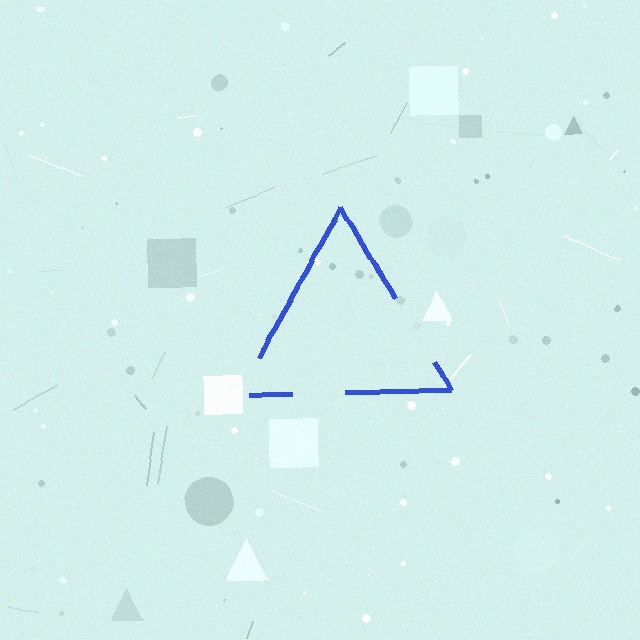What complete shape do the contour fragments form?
The contour fragments form a triangle.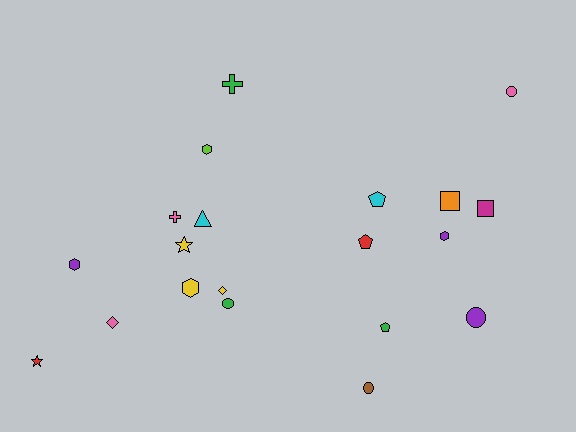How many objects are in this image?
There are 20 objects.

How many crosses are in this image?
There are 2 crosses.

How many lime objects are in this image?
There is 1 lime object.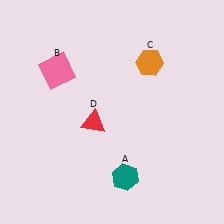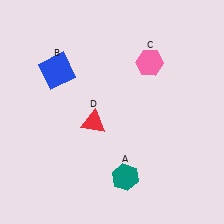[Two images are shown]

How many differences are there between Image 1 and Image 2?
There are 2 differences between the two images.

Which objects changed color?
B changed from pink to blue. C changed from orange to pink.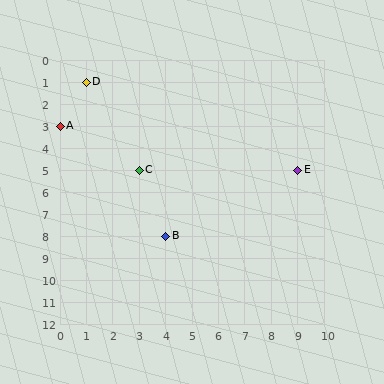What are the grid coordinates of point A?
Point A is at grid coordinates (0, 3).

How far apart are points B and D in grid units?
Points B and D are 3 columns and 7 rows apart (about 7.6 grid units diagonally).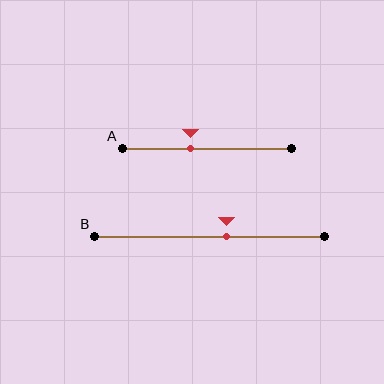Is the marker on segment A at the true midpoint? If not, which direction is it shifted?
No, the marker on segment A is shifted to the left by about 10% of the segment length.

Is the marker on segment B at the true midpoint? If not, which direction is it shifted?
No, the marker on segment B is shifted to the right by about 8% of the segment length.